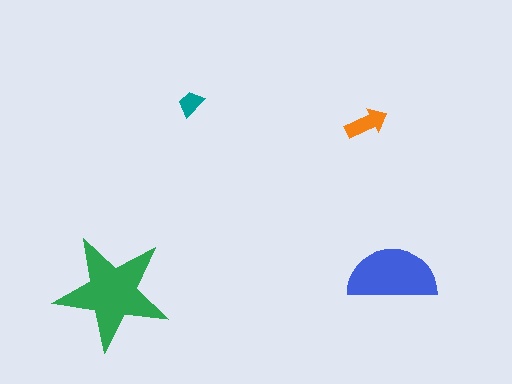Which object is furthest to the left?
The green star is leftmost.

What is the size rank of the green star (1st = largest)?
1st.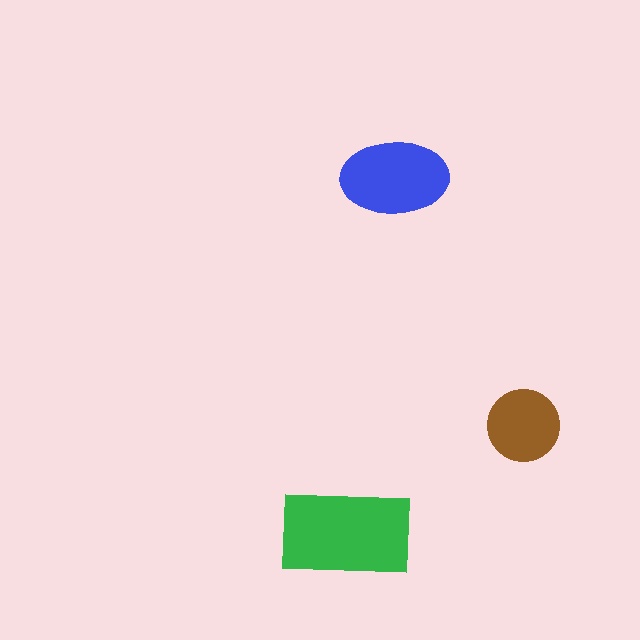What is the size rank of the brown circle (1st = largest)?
3rd.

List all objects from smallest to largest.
The brown circle, the blue ellipse, the green rectangle.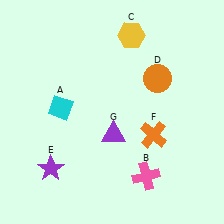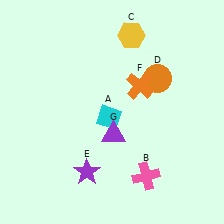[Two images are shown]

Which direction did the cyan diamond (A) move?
The cyan diamond (A) moved right.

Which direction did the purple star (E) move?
The purple star (E) moved right.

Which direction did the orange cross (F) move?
The orange cross (F) moved up.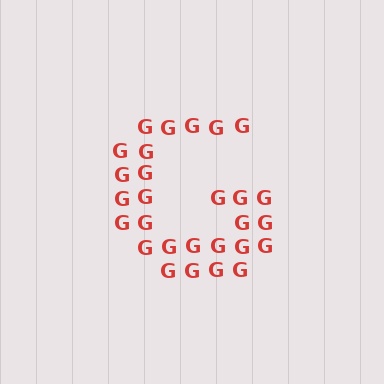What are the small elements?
The small elements are letter G's.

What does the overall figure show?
The overall figure shows the letter G.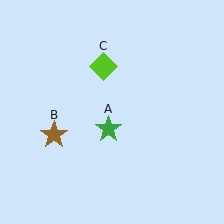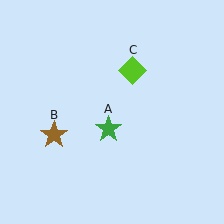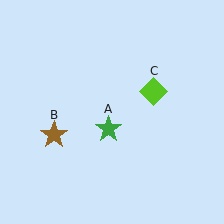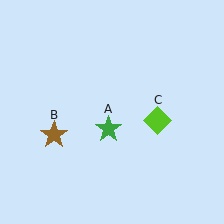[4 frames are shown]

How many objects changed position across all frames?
1 object changed position: lime diamond (object C).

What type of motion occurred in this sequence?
The lime diamond (object C) rotated clockwise around the center of the scene.